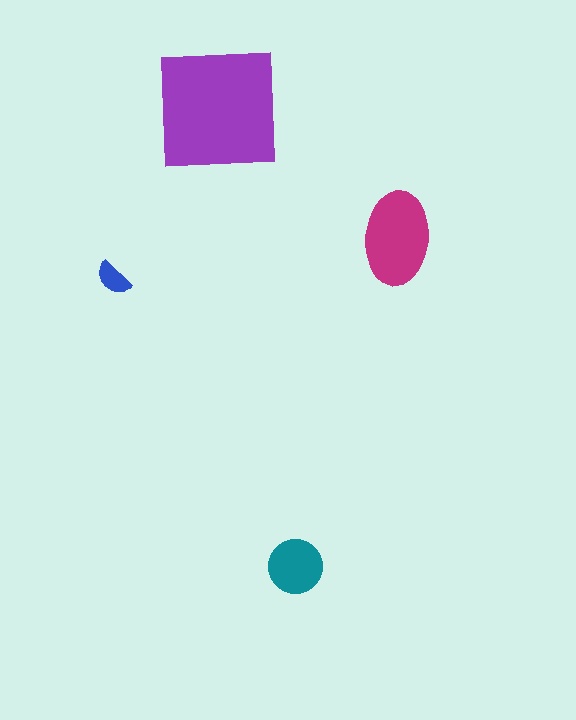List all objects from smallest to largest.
The blue semicircle, the teal circle, the magenta ellipse, the purple square.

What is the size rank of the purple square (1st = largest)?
1st.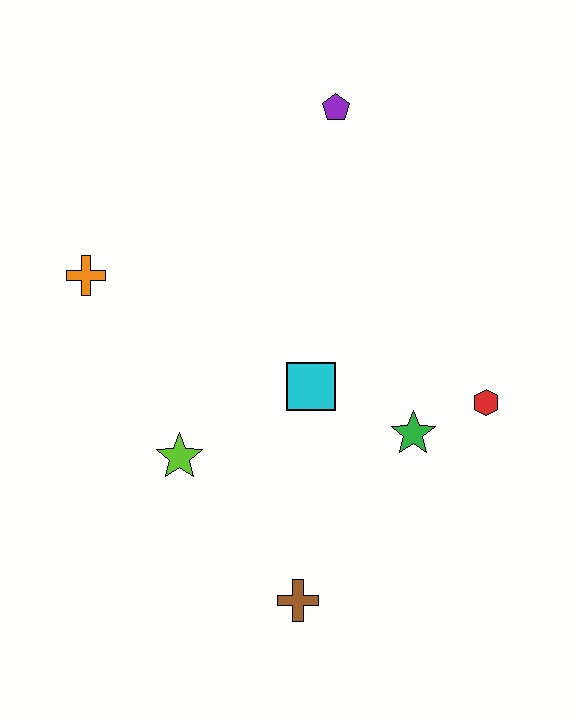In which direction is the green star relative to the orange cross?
The green star is to the right of the orange cross.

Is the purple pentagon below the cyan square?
No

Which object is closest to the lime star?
The cyan square is closest to the lime star.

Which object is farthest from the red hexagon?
The orange cross is farthest from the red hexagon.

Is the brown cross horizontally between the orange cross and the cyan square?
Yes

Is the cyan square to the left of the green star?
Yes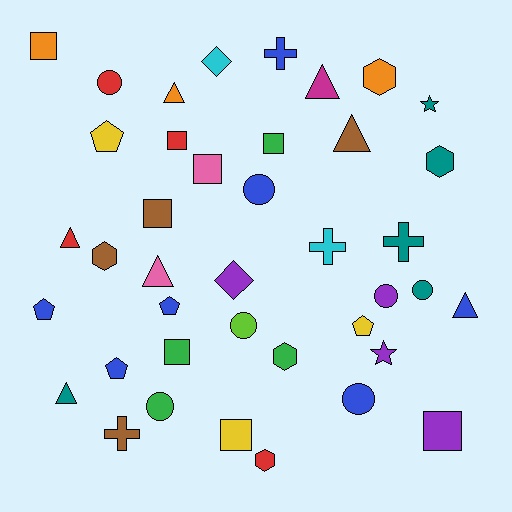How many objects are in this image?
There are 40 objects.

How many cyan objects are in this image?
There are 2 cyan objects.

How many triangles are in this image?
There are 7 triangles.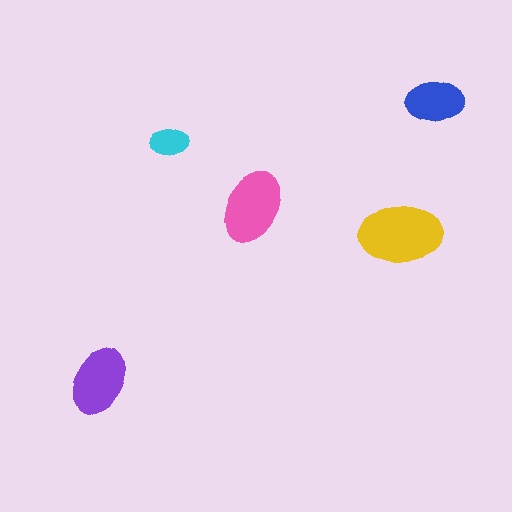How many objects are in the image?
There are 5 objects in the image.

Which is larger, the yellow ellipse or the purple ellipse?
The yellow one.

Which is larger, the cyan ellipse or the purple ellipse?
The purple one.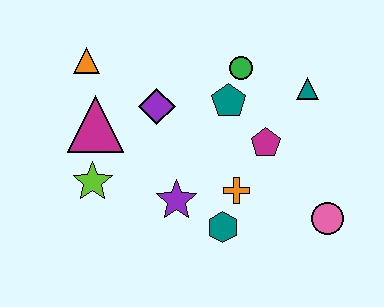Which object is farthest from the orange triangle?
The pink circle is farthest from the orange triangle.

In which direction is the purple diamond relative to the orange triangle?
The purple diamond is to the right of the orange triangle.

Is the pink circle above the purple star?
No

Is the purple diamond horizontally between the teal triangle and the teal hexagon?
No